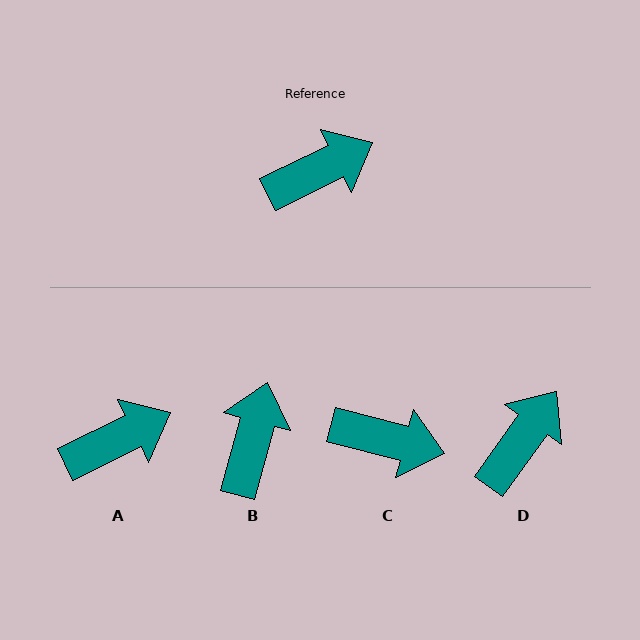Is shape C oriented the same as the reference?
No, it is off by about 40 degrees.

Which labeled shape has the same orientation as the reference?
A.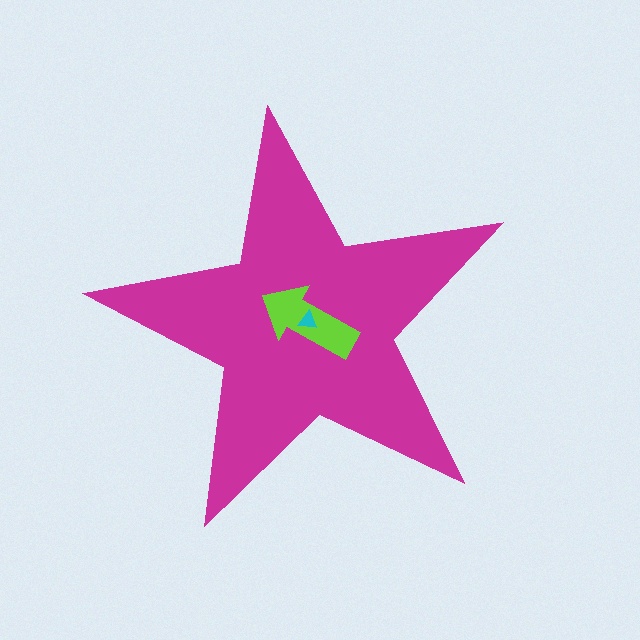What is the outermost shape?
The magenta star.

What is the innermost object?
The cyan triangle.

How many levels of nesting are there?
3.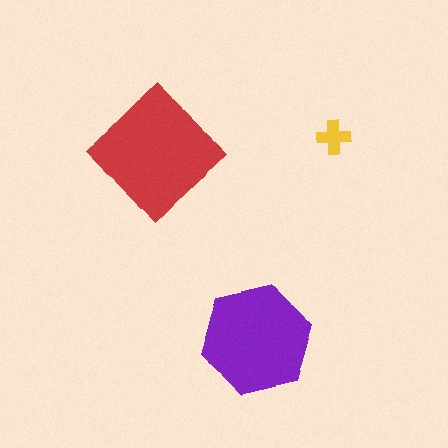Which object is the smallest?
The yellow cross.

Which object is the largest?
The red diamond.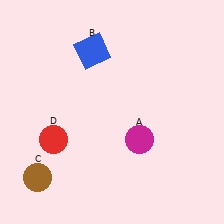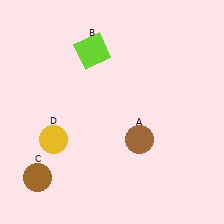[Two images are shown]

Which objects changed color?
A changed from magenta to brown. B changed from blue to lime. D changed from red to yellow.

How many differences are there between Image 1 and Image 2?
There are 3 differences between the two images.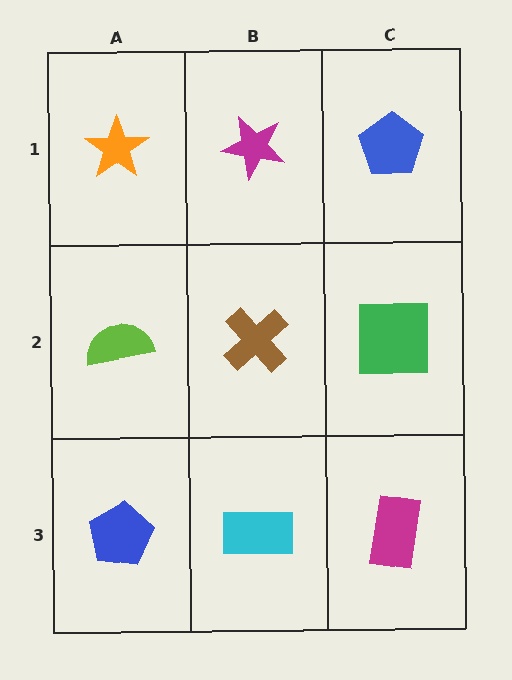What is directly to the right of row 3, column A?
A cyan rectangle.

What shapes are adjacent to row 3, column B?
A brown cross (row 2, column B), a blue pentagon (row 3, column A), a magenta rectangle (row 3, column C).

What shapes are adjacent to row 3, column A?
A lime semicircle (row 2, column A), a cyan rectangle (row 3, column B).